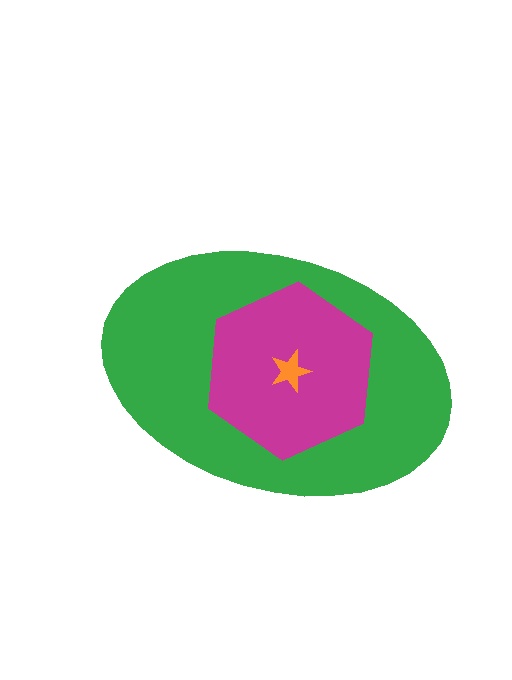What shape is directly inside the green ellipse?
The magenta hexagon.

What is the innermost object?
The orange star.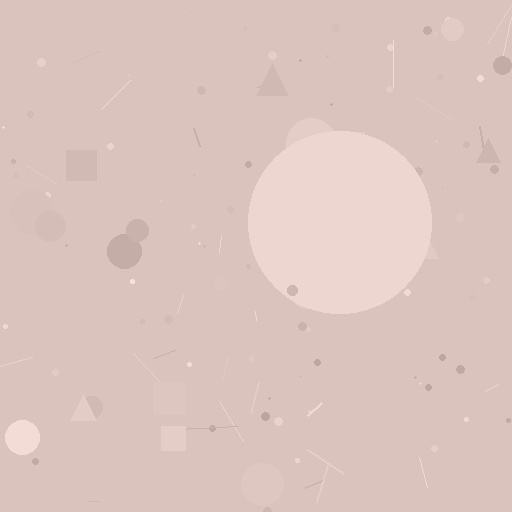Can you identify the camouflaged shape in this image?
The camouflaged shape is a circle.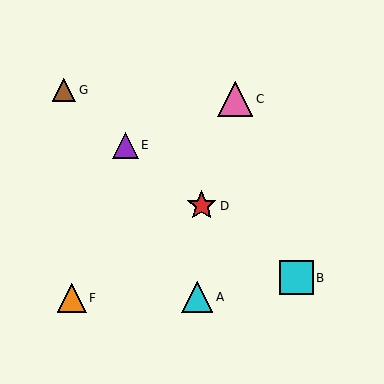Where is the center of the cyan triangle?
The center of the cyan triangle is at (197, 297).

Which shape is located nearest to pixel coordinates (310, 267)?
The cyan square (labeled B) at (296, 278) is nearest to that location.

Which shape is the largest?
The pink triangle (labeled C) is the largest.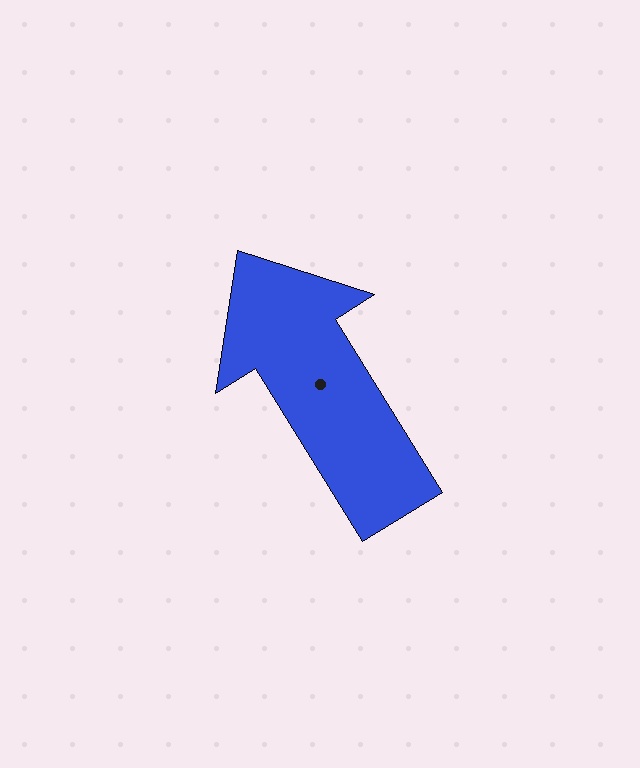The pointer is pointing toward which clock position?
Roughly 11 o'clock.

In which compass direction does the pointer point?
Northwest.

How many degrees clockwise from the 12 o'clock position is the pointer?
Approximately 328 degrees.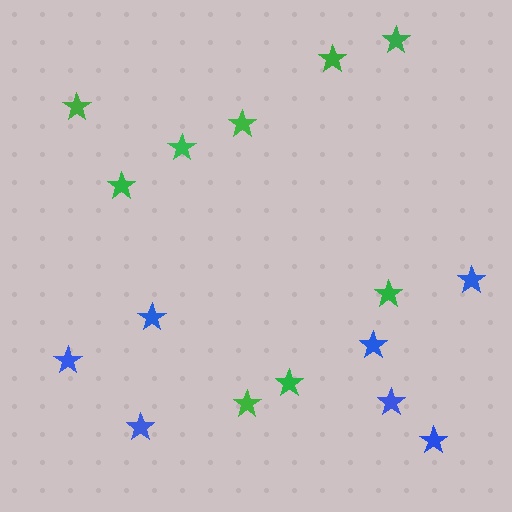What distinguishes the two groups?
There are 2 groups: one group of green stars (9) and one group of blue stars (7).